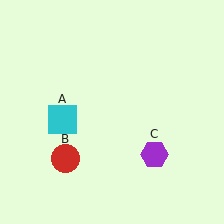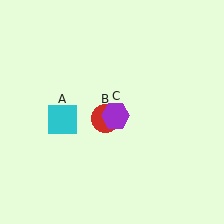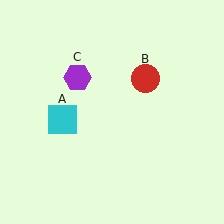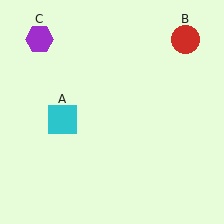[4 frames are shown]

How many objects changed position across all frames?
2 objects changed position: red circle (object B), purple hexagon (object C).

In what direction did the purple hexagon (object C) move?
The purple hexagon (object C) moved up and to the left.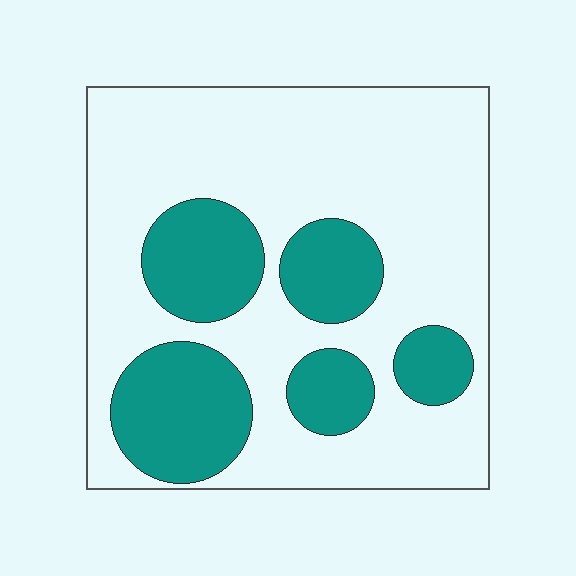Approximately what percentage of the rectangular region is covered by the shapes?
Approximately 30%.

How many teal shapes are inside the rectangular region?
5.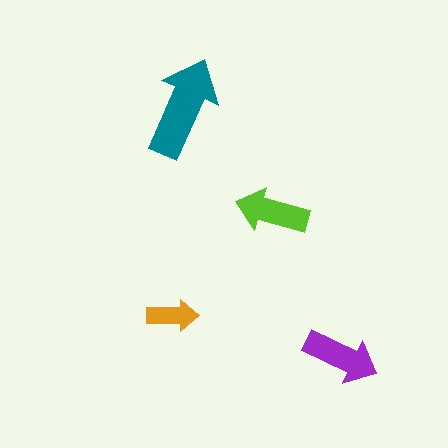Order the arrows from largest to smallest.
the teal one, the purple one, the lime one, the orange one.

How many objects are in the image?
There are 4 objects in the image.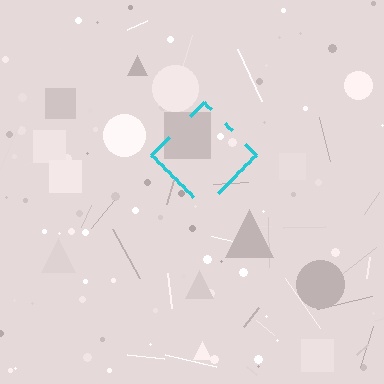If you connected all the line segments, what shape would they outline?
They would outline a diamond.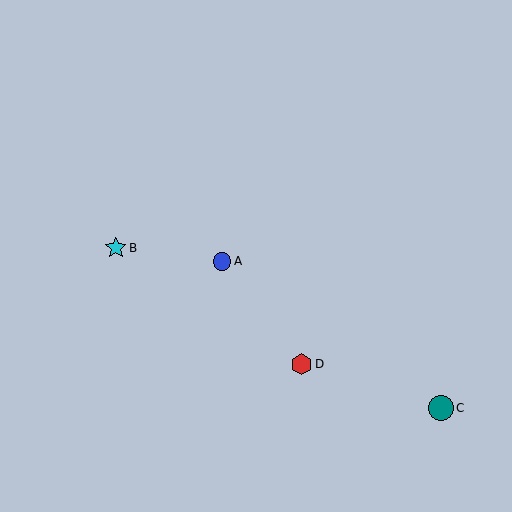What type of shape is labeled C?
Shape C is a teal circle.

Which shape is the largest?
The teal circle (labeled C) is the largest.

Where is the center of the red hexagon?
The center of the red hexagon is at (302, 364).